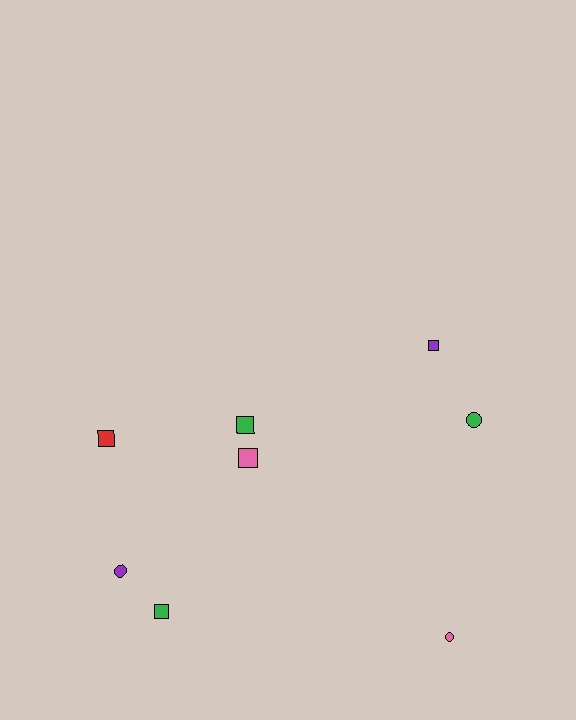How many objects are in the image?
There are 8 objects.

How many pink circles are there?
There is 1 pink circle.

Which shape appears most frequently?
Square, with 5 objects.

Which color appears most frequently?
Green, with 3 objects.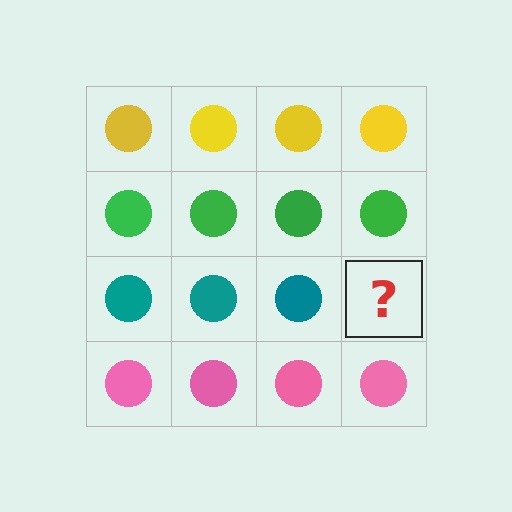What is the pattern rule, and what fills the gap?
The rule is that each row has a consistent color. The gap should be filled with a teal circle.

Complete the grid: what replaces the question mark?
The question mark should be replaced with a teal circle.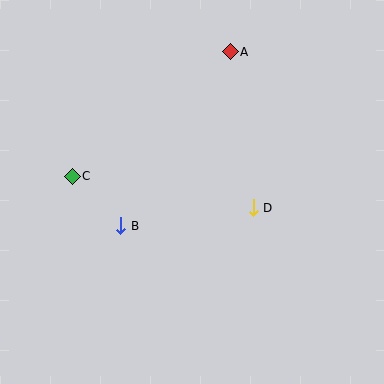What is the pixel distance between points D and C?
The distance between D and C is 184 pixels.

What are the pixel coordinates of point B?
Point B is at (121, 226).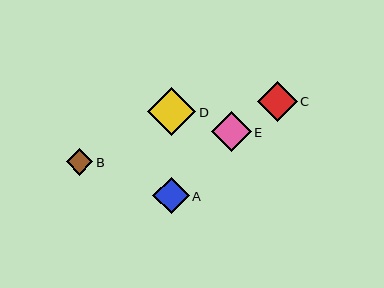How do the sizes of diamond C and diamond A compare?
Diamond C and diamond A are approximately the same size.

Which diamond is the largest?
Diamond D is the largest with a size of approximately 48 pixels.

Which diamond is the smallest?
Diamond B is the smallest with a size of approximately 26 pixels.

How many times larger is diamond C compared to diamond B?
Diamond C is approximately 1.5 times the size of diamond B.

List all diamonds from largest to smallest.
From largest to smallest: D, C, E, A, B.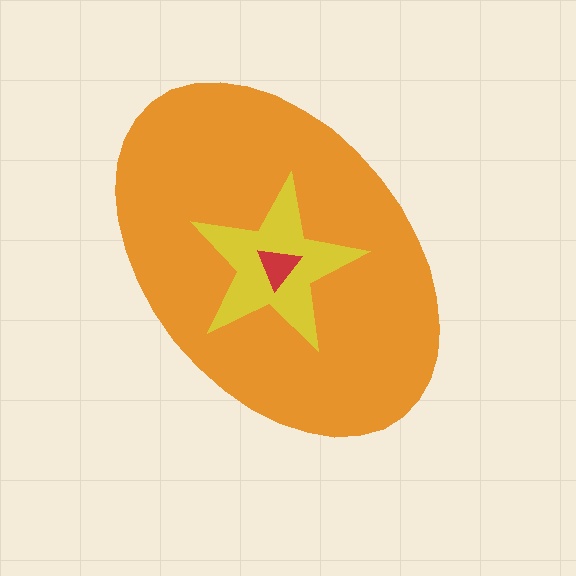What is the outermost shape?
The orange ellipse.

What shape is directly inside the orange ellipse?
The yellow star.